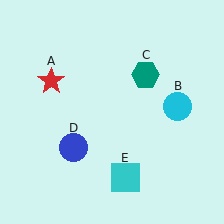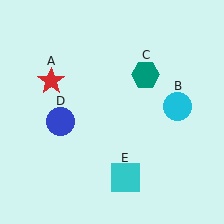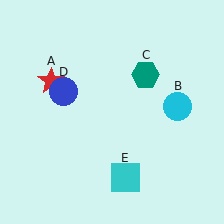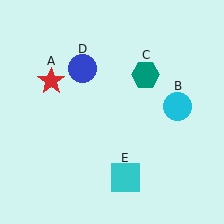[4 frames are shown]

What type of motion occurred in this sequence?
The blue circle (object D) rotated clockwise around the center of the scene.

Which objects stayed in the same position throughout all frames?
Red star (object A) and cyan circle (object B) and teal hexagon (object C) and cyan square (object E) remained stationary.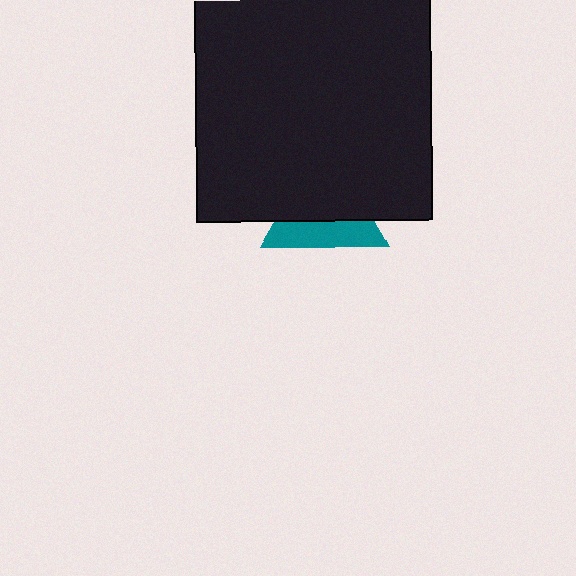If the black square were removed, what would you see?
You would see the complete teal triangle.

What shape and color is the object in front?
The object in front is a black square.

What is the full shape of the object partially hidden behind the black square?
The partially hidden object is a teal triangle.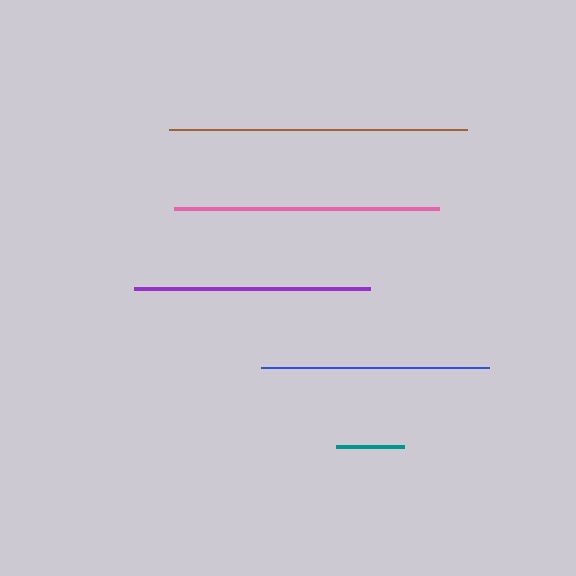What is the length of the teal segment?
The teal segment is approximately 68 pixels long.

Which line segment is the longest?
The brown line is the longest at approximately 298 pixels.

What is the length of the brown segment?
The brown segment is approximately 298 pixels long.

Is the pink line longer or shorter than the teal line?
The pink line is longer than the teal line.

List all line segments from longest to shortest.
From longest to shortest: brown, pink, purple, blue, teal.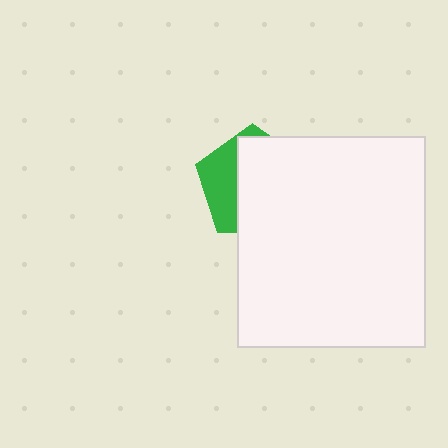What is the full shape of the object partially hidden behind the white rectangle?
The partially hidden object is a green pentagon.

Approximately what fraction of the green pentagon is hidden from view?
Roughly 66% of the green pentagon is hidden behind the white rectangle.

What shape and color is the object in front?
The object in front is a white rectangle.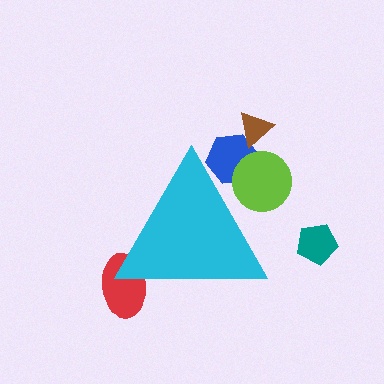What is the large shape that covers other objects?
A cyan triangle.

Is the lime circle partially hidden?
Yes, the lime circle is partially hidden behind the cyan triangle.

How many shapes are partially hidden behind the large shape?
3 shapes are partially hidden.